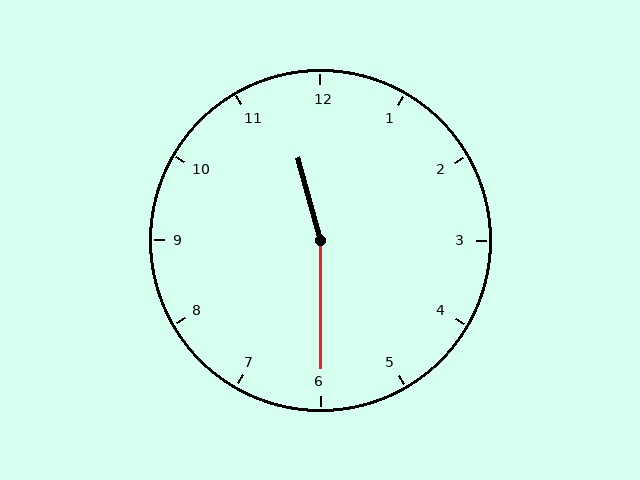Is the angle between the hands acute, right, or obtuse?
It is obtuse.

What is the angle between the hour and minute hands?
Approximately 165 degrees.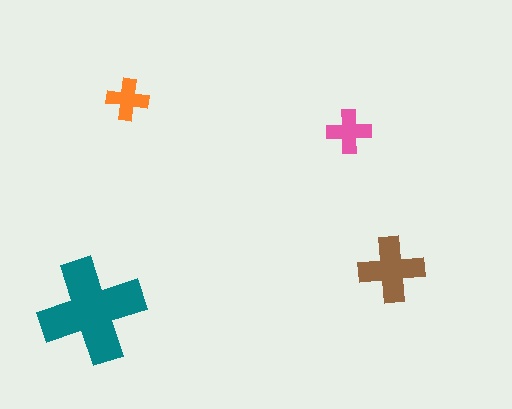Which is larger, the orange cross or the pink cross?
The pink one.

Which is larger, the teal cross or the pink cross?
The teal one.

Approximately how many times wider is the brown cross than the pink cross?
About 1.5 times wider.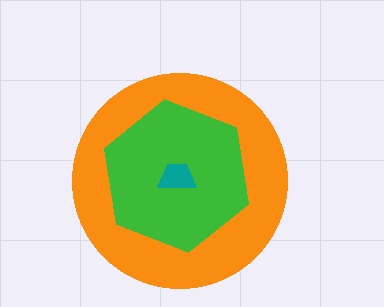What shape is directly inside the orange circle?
The green hexagon.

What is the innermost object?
The teal trapezoid.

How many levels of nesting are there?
3.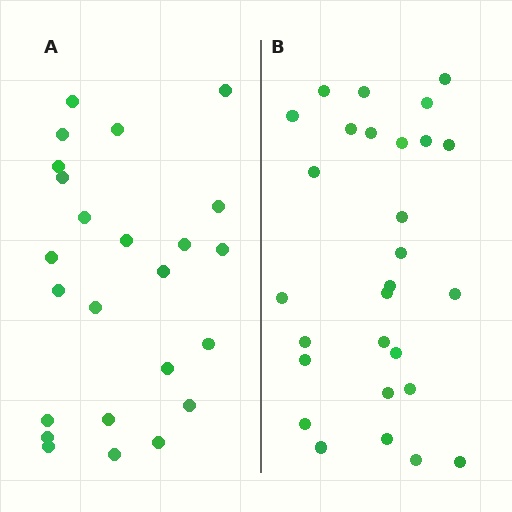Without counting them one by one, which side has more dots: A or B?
Region B (the right region) has more dots.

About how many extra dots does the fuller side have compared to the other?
Region B has about 4 more dots than region A.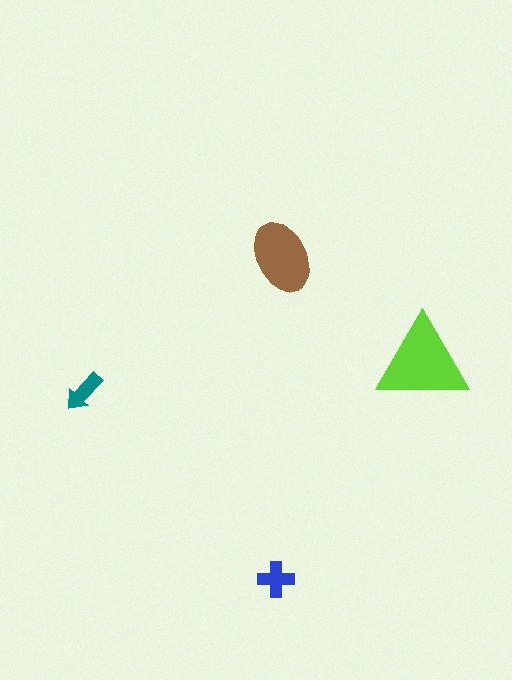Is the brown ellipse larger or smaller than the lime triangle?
Smaller.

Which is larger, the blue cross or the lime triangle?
The lime triangle.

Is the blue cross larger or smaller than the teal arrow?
Larger.